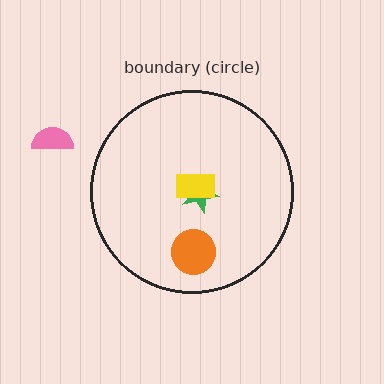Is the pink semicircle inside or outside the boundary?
Outside.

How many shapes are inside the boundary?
3 inside, 1 outside.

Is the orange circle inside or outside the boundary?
Inside.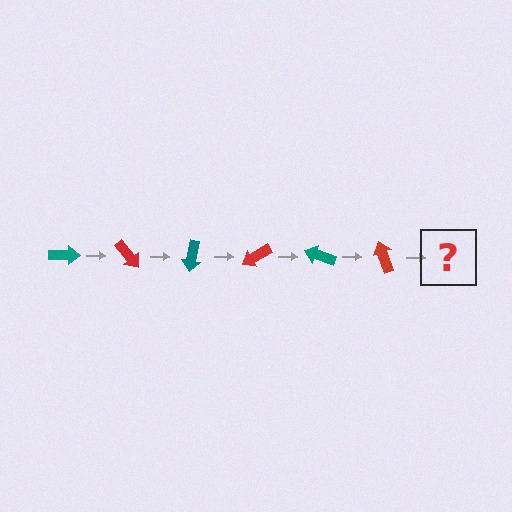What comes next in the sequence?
The next element should be a teal arrow, rotated 300 degrees from the start.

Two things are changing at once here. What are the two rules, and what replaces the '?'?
The two rules are that it rotates 50 degrees each step and the color cycles through teal and red. The '?' should be a teal arrow, rotated 300 degrees from the start.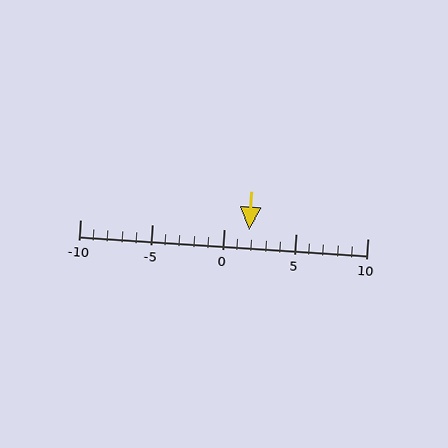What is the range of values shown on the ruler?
The ruler shows values from -10 to 10.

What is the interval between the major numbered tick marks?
The major tick marks are spaced 5 units apart.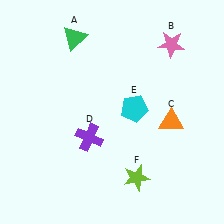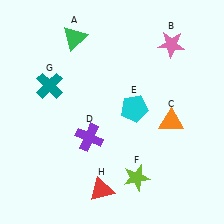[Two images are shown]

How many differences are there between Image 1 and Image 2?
There are 2 differences between the two images.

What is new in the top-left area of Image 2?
A teal cross (G) was added in the top-left area of Image 2.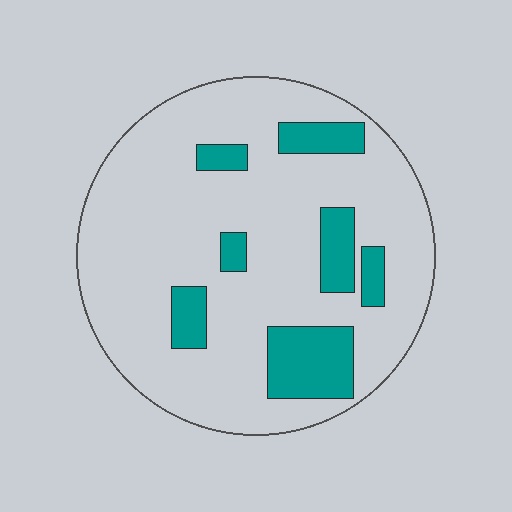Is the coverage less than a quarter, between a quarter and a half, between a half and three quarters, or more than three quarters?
Less than a quarter.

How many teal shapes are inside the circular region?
7.